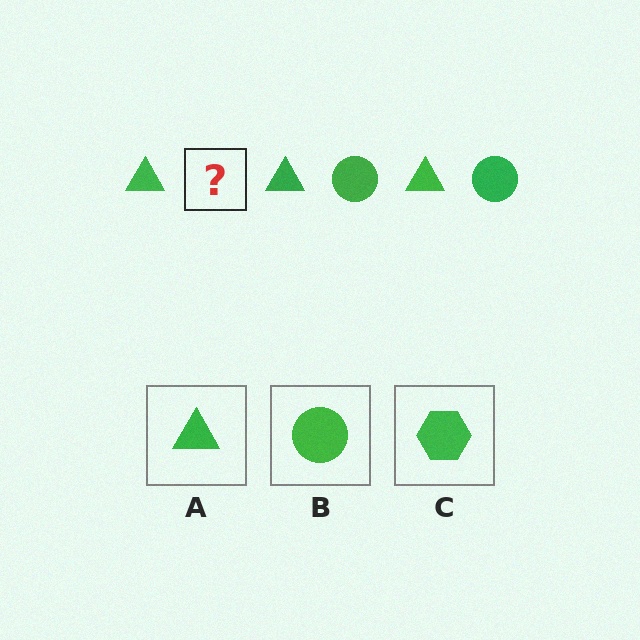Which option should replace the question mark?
Option B.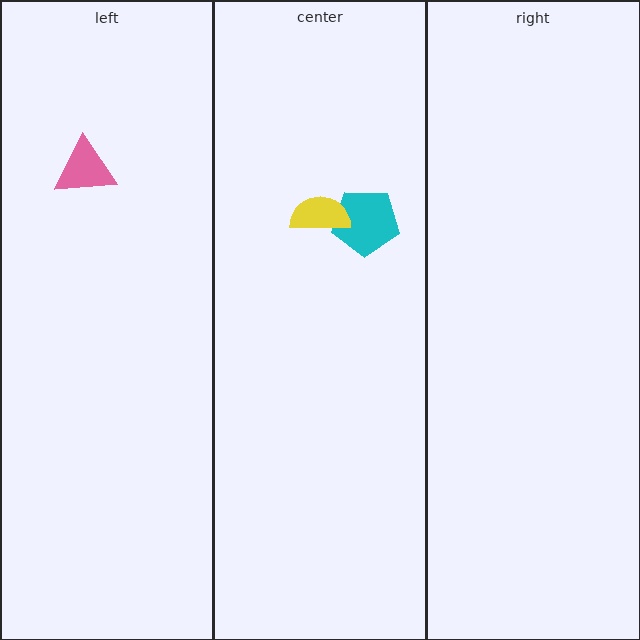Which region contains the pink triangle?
The left region.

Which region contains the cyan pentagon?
The center region.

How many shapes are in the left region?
1.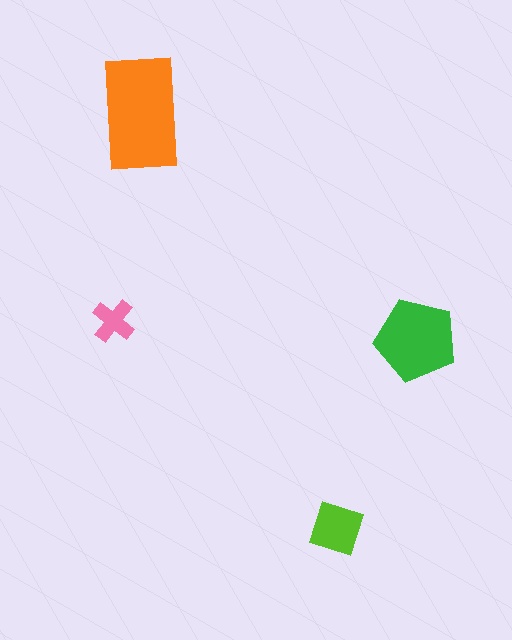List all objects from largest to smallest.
The orange rectangle, the green pentagon, the lime diamond, the pink cross.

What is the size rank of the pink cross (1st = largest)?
4th.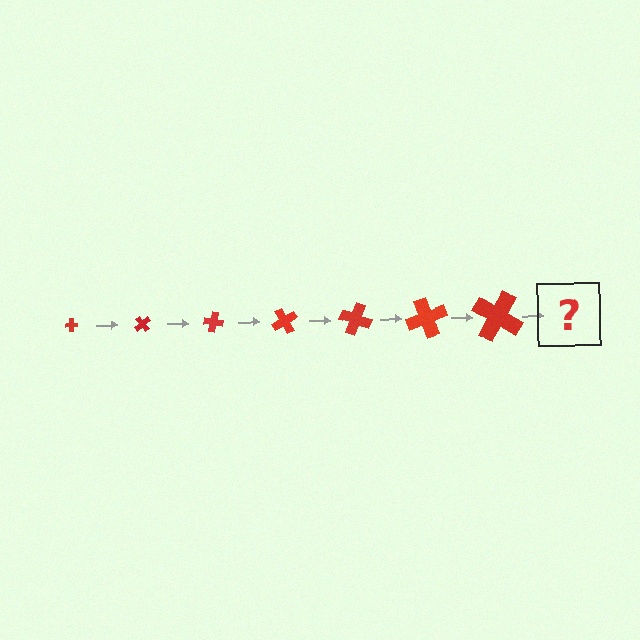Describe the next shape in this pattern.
It should be a cross, larger than the previous one and rotated 350 degrees from the start.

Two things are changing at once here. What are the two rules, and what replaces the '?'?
The two rules are that the cross grows larger each step and it rotates 50 degrees each step. The '?' should be a cross, larger than the previous one and rotated 350 degrees from the start.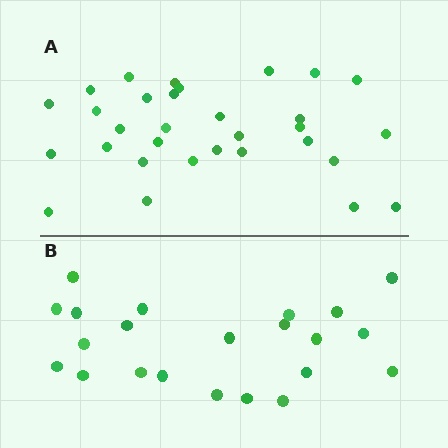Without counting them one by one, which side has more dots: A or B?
Region A (the top region) has more dots.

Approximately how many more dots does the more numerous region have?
Region A has roughly 8 or so more dots than region B.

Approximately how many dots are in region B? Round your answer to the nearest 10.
About 20 dots. (The exact count is 22, which rounds to 20.)